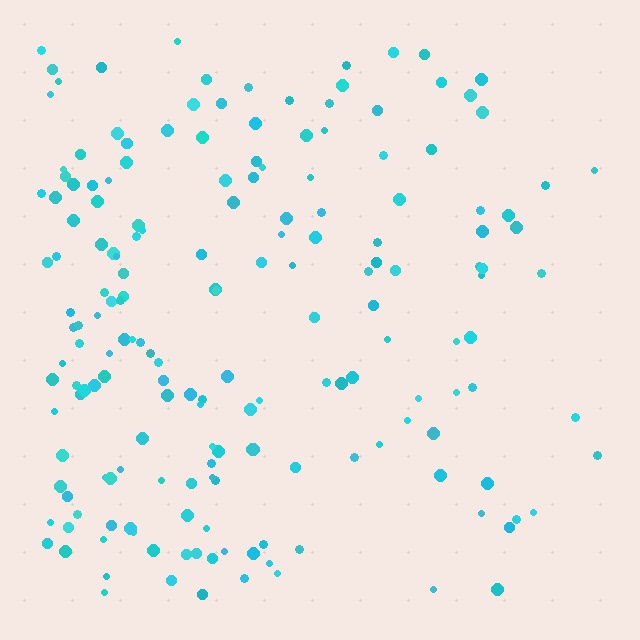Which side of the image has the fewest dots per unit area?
The right.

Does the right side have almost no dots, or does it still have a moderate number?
Still a moderate number, just noticeably fewer than the left.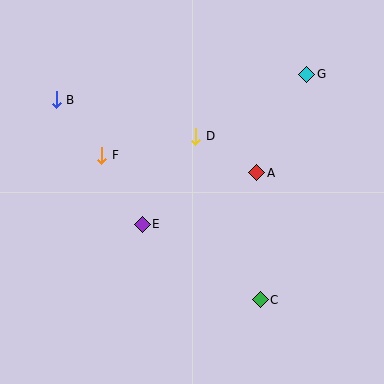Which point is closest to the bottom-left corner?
Point E is closest to the bottom-left corner.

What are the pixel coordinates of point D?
Point D is at (196, 136).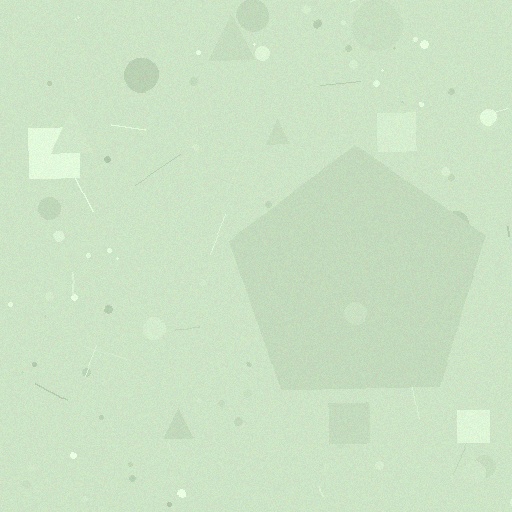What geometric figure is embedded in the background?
A pentagon is embedded in the background.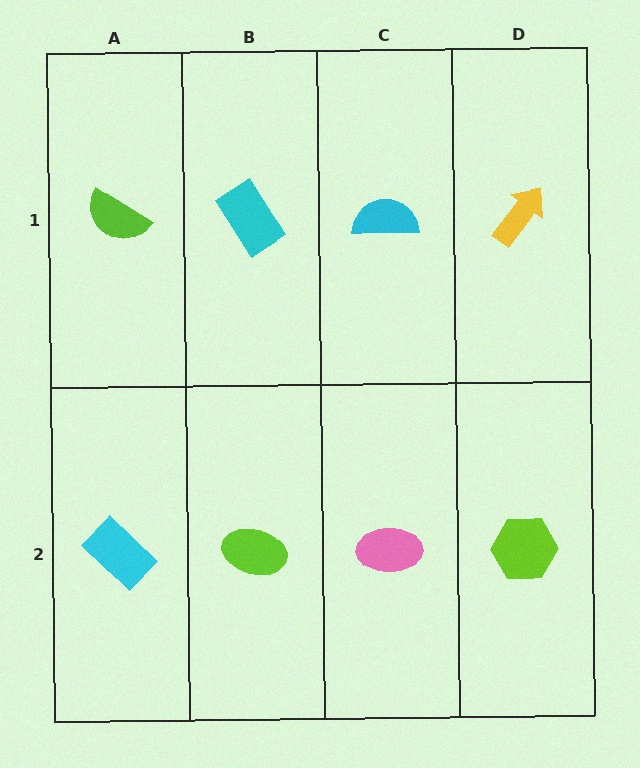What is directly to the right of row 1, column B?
A cyan semicircle.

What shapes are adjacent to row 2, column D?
A yellow arrow (row 1, column D), a pink ellipse (row 2, column C).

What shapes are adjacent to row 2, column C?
A cyan semicircle (row 1, column C), a lime ellipse (row 2, column B), a lime hexagon (row 2, column D).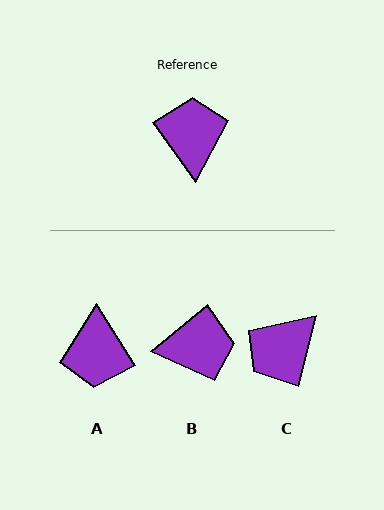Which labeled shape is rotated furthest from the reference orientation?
A, about 176 degrees away.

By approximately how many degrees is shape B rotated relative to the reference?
Approximately 86 degrees clockwise.